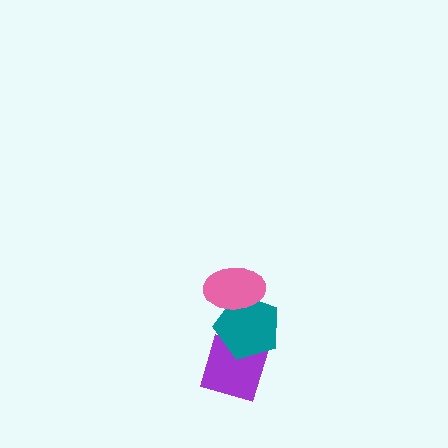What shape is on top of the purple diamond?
The teal pentagon is on top of the purple diamond.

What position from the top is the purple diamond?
The purple diamond is 3rd from the top.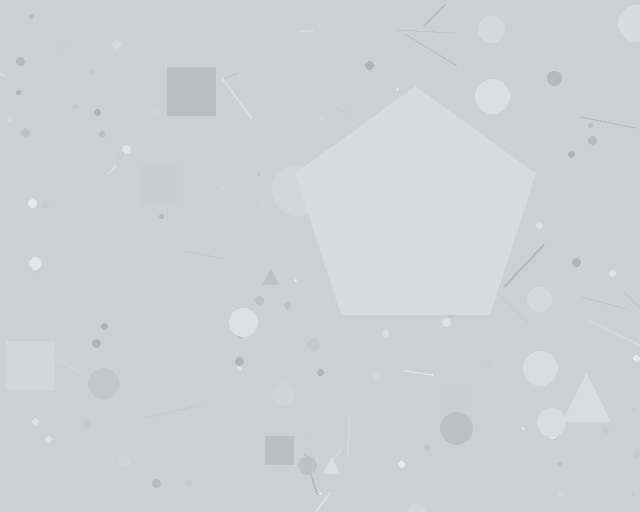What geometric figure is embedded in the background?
A pentagon is embedded in the background.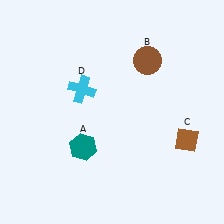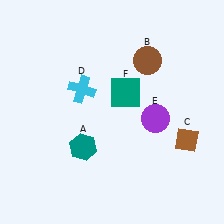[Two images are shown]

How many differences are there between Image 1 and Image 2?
There are 2 differences between the two images.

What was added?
A purple circle (E), a teal square (F) were added in Image 2.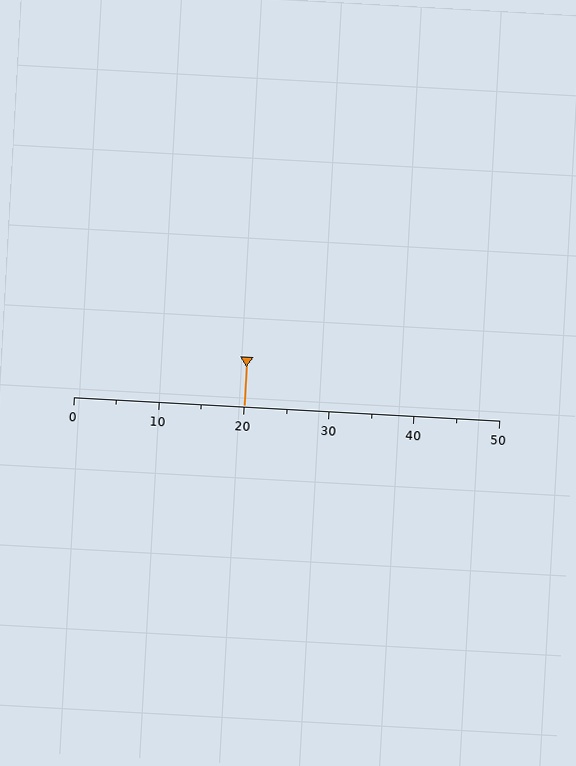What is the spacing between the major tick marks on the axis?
The major ticks are spaced 10 apart.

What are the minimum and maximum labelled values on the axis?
The axis runs from 0 to 50.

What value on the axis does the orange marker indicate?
The marker indicates approximately 20.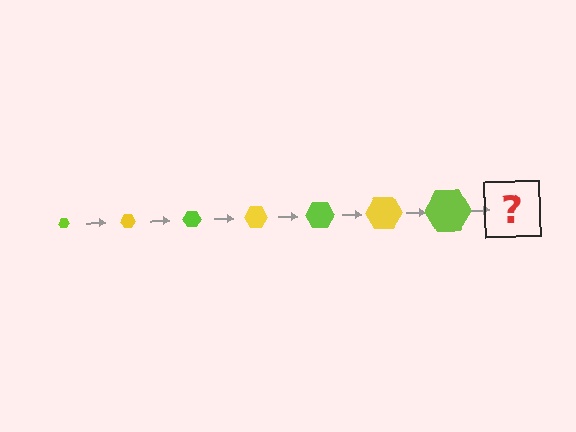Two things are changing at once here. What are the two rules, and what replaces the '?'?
The two rules are that the hexagon grows larger each step and the color cycles through lime and yellow. The '?' should be a yellow hexagon, larger than the previous one.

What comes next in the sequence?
The next element should be a yellow hexagon, larger than the previous one.